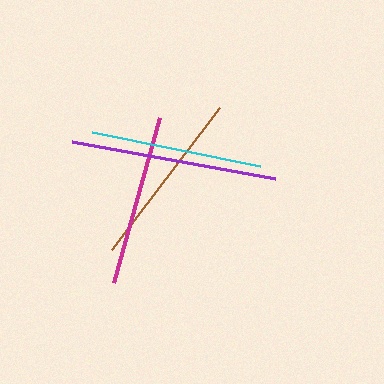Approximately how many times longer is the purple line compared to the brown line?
The purple line is approximately 1.2 times the length of the brown line.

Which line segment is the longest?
The purple line is the longest at approximately 207 pixels.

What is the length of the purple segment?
The purple segment is approximately 207 pixels long.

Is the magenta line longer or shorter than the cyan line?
The cyan line is longer than the magenta line.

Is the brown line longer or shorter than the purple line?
The purple line is longer than the brown line.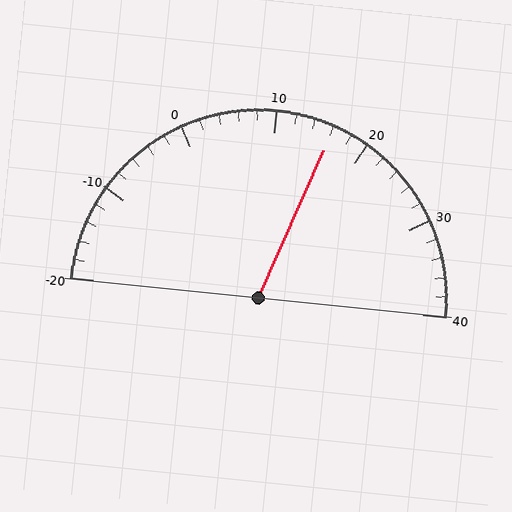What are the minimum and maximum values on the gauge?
The gauge ranges from -20 to 40.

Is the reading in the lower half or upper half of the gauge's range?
The reading is in the upper half of the range (-20 to 40).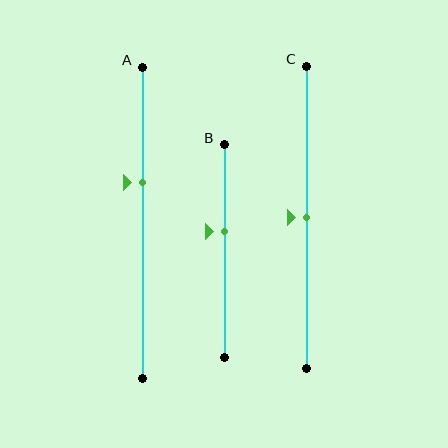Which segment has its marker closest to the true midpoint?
Segment C has its marker closest to the true midpoint.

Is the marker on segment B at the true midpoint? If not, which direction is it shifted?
No, the marker on segment B is shifted upward by about 9% of the segment length.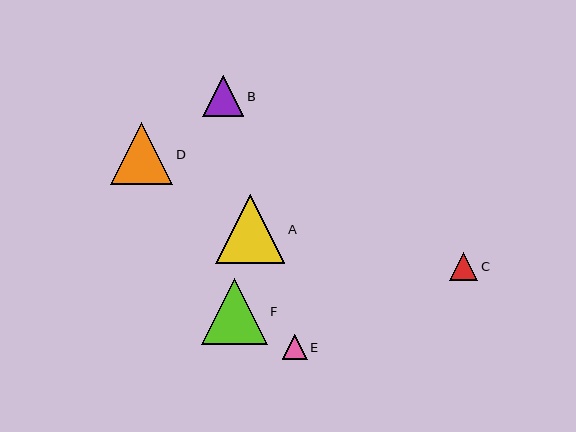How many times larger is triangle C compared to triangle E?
Triangle C is approximately 1.1 times the size of triangle E.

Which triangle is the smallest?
Triangle E is the smallest with a size of approximately 25 pixels.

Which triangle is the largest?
Triangle A is the largest with a size of approximately 69 pixels.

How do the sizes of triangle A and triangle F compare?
Triangle A and triangle F are approximately the same size.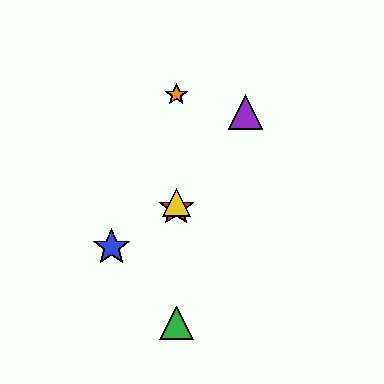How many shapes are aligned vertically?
4 shapes (the red star, the green triangle, the yellow triangle, the orange star) are aligned vertically.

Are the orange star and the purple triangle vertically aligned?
No, the orange star is at x≈176 and the purple triangle is at x≈246.